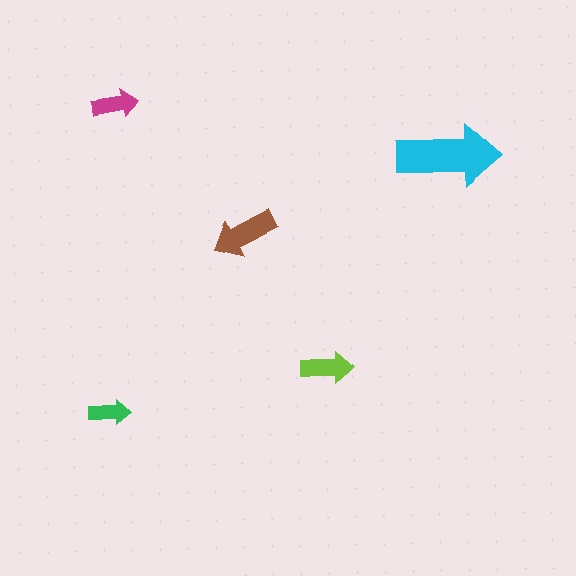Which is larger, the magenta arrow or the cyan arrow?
The cyan one.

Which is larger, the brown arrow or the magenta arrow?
The brown one.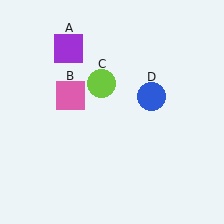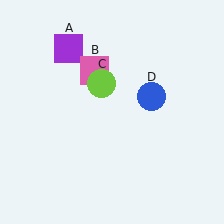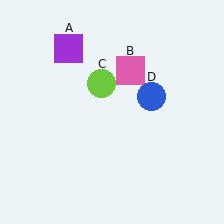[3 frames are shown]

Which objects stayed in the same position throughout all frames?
Purple square (object A) and lime circle (object C) and blue circle (object D) remained stationary.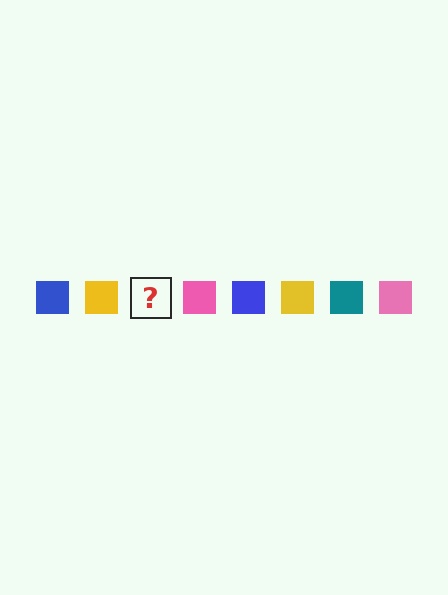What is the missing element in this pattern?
The missing element is a teal square.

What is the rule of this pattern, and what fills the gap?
The rule is that the pattern cycles through blue, yellow, teal, pink squares. The gap should be filled with a teal square.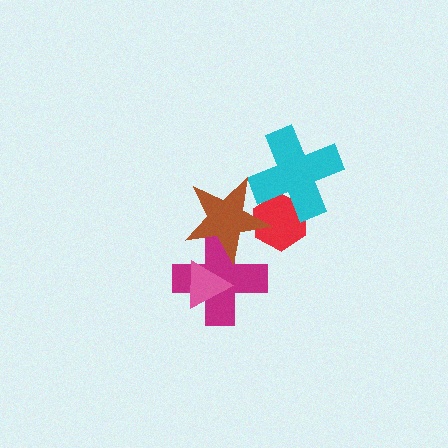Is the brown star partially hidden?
No, no other shape covers it.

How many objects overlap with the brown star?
3 objects overlap with the brown star.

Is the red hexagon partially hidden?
Yes, it is partially covered by another shape.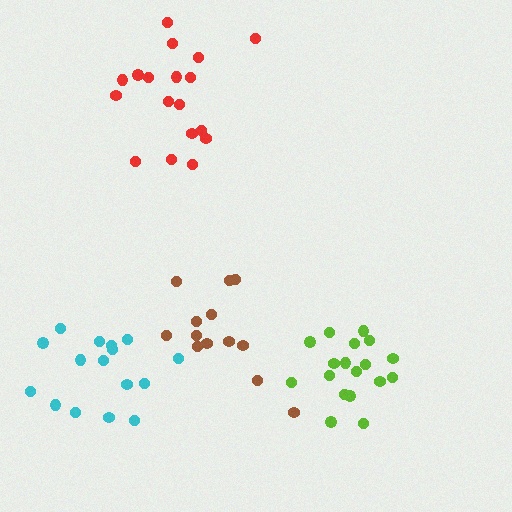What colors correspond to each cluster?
The clusters are colored: cyan, red, brown, lime.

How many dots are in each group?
Group 1: 16 dots, Group 2: 18 dots, Group 3: 13 dots, Group 4: 18 dots (65 total).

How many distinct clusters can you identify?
There are 4 distinct clusters.